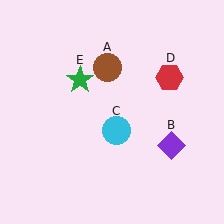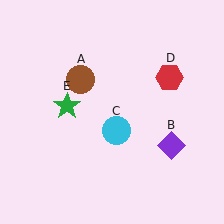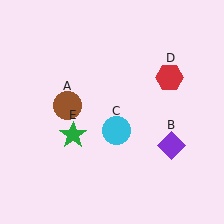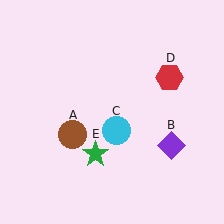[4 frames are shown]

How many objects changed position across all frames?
2 objects changed position: brown circle (object A), green star (object E).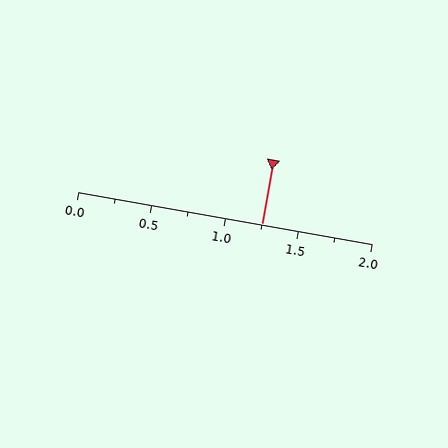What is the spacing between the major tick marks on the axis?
The major ticks are spaced 0.5 apart.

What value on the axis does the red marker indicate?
The marker indicates approximately 1.25.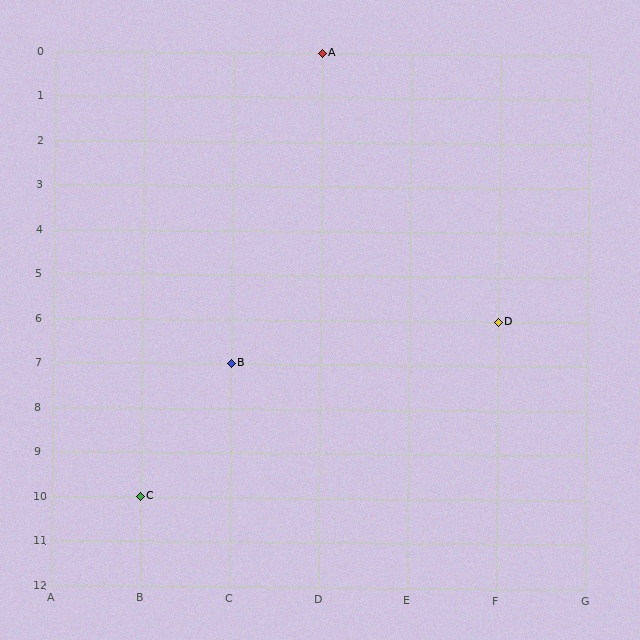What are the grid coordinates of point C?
Point C is at grid coordinates (B, 10).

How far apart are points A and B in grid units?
Points A and B are 1 column and 7 rows apart (about 7.1 grid units diagonally).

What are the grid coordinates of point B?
Point B is at grid coordinates (C, 7).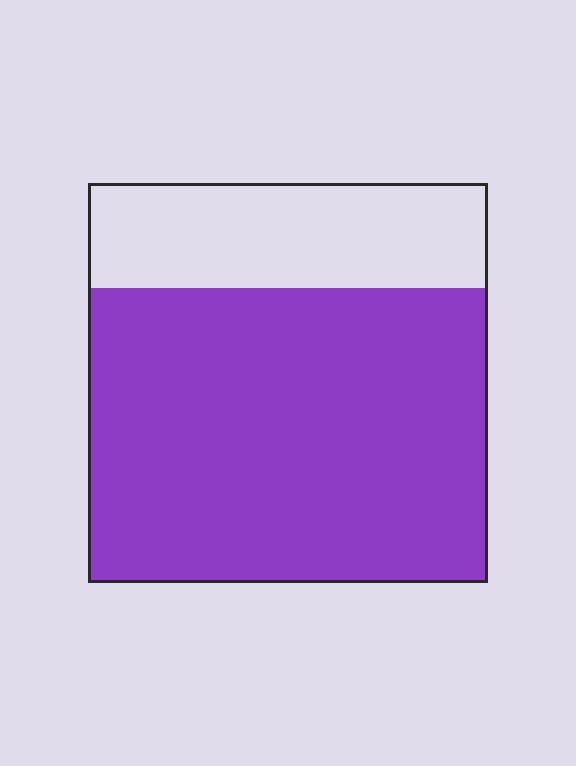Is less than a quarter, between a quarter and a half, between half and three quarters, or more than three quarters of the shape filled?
Between half and three quarters.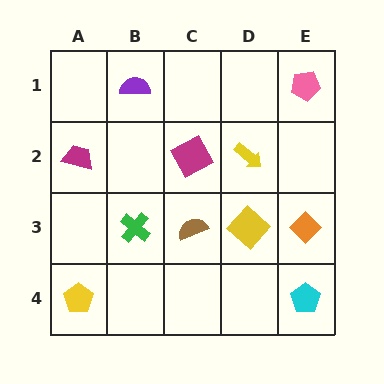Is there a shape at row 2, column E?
No, that cell is empty.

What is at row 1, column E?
A pink pentagon.